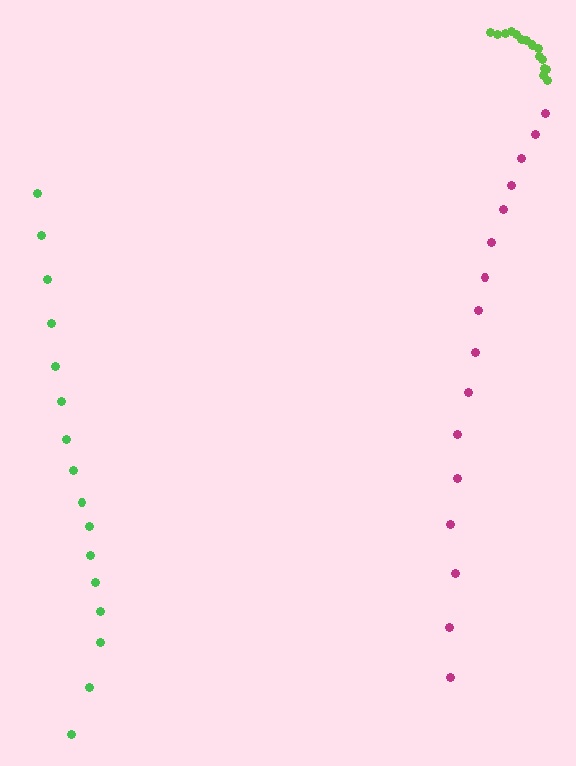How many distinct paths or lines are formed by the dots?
There are 3 distinct paths.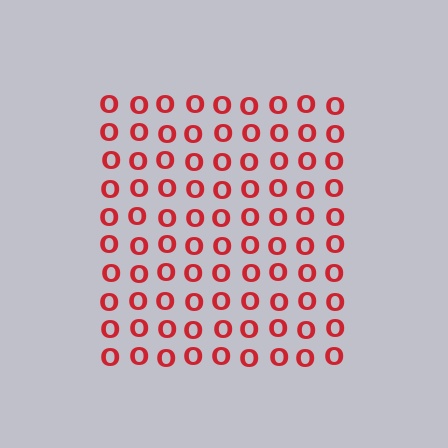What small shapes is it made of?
It is made of small letter O's.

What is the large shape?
The large shape is a square.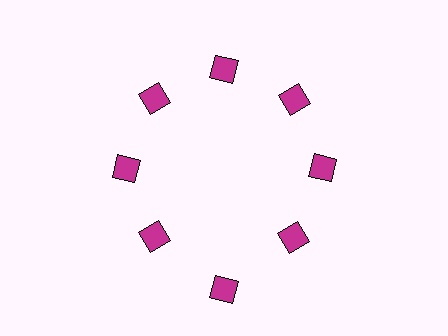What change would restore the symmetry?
The symmetry would be restored by moving it inward, back onto the ring so that all 8 diamonds sit at equal angles and equal distance from the center.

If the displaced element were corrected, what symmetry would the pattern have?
It would have 8-fold rotational symmetry — the pattern would map onto itself every 45 degrees.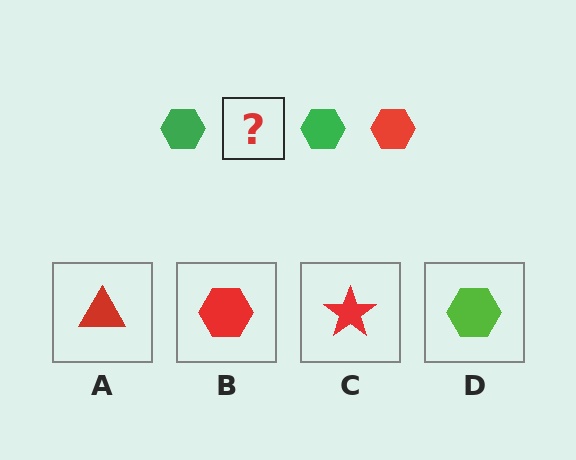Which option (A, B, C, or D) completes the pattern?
B.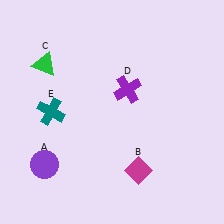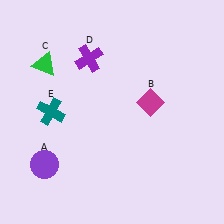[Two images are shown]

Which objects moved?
The objects that moved are: the magenta diamond (B), the purple cross (D).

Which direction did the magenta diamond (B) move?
The magenta diamond (B) moved up.